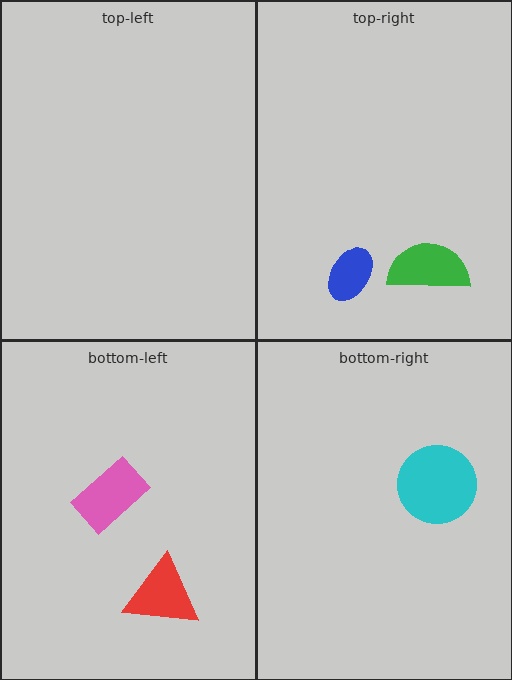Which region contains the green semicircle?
The top-right region.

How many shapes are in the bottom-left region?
2.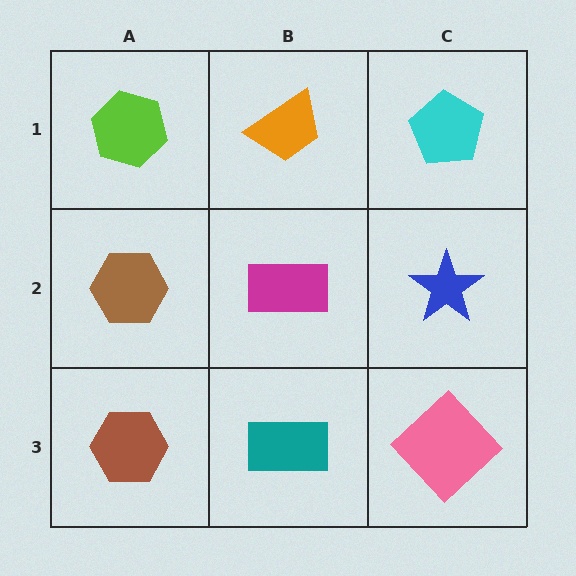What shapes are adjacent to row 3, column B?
A magenta rectangle (row 2, column B), a brown hexagon (row 3, column A), a pink diamond (row 3, column C).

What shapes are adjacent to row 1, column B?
A magenta rectangle (row 2, column B), a lime hexagon (row 1, column A), a cyan pentagon (row 1, column C).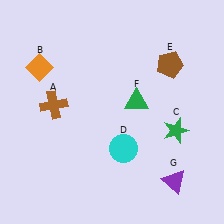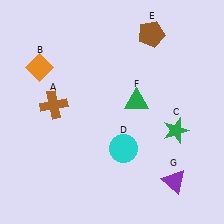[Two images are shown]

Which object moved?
The brown pentagon (E) moved up.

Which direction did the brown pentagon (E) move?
The brown pentagon (E) moved up.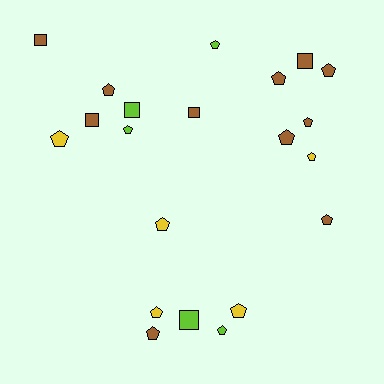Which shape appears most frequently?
Pentagon, with 15 objects.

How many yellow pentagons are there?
There are 5 yellow pentagons.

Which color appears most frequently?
Brown, with 11 objects.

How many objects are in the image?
There are 21 objects.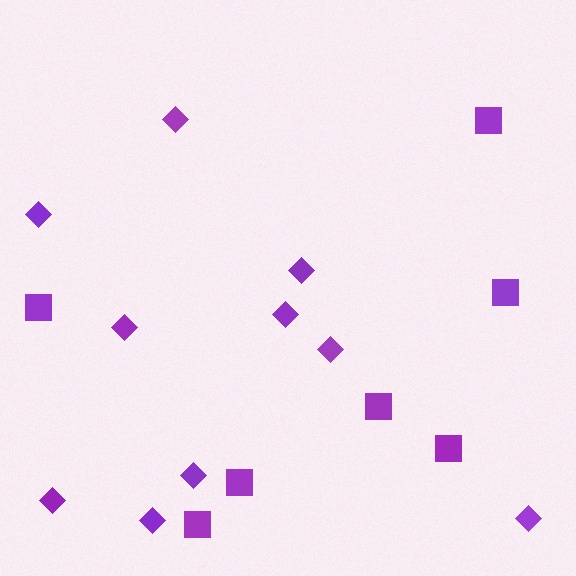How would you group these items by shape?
There are 2 groups: one group of squares (7) and one group of diamonds (10).